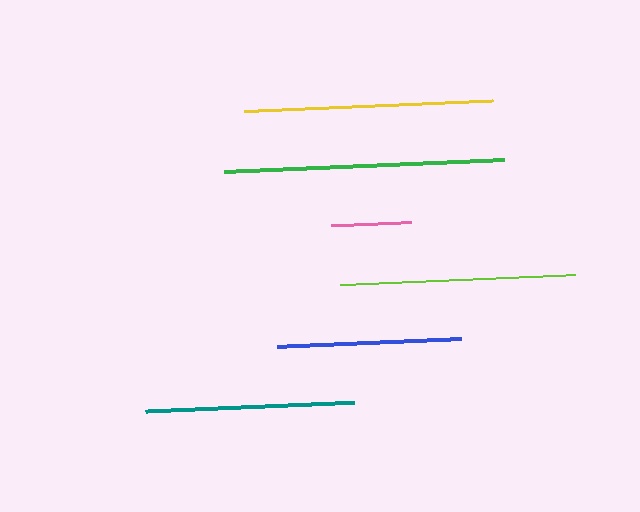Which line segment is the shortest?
The pink line is the shortest at approximately 80 pixels.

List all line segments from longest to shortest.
From longest to shortest: green, yellow, lime, teal, blue, pink.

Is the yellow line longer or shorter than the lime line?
The yellow line is longer than the lime line.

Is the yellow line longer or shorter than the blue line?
The yellow line is longer than the blue line.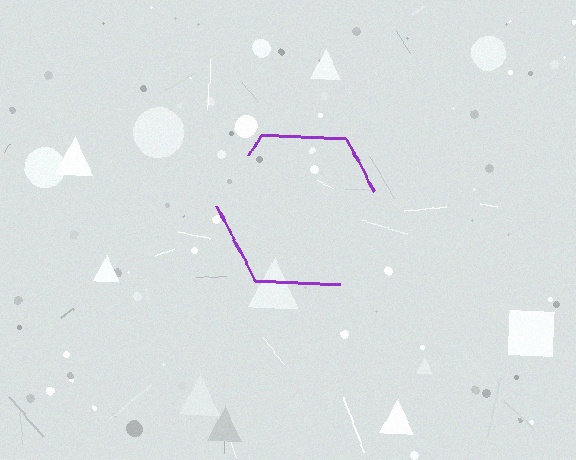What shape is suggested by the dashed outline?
The dashed outline suggests a hexagon.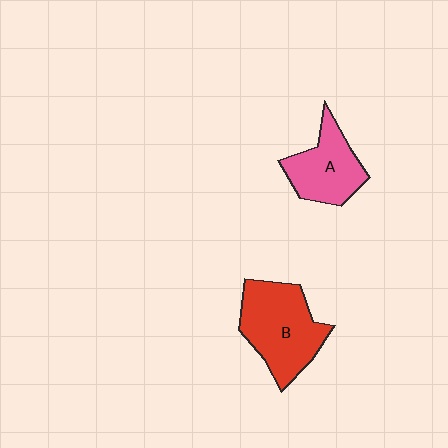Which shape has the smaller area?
Shape A (pink).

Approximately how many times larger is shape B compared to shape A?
Approximately 1.4 times.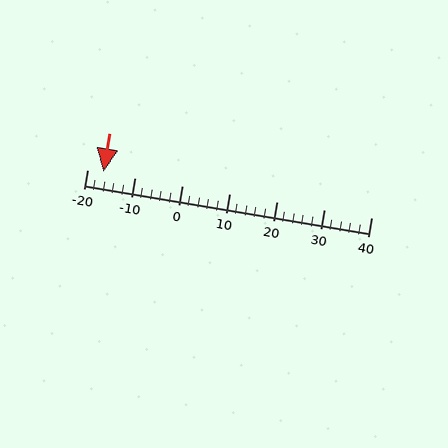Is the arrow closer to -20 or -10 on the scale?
The arrow is closer to -20.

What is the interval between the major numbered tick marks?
The major tick marks are spaced 10 units apart.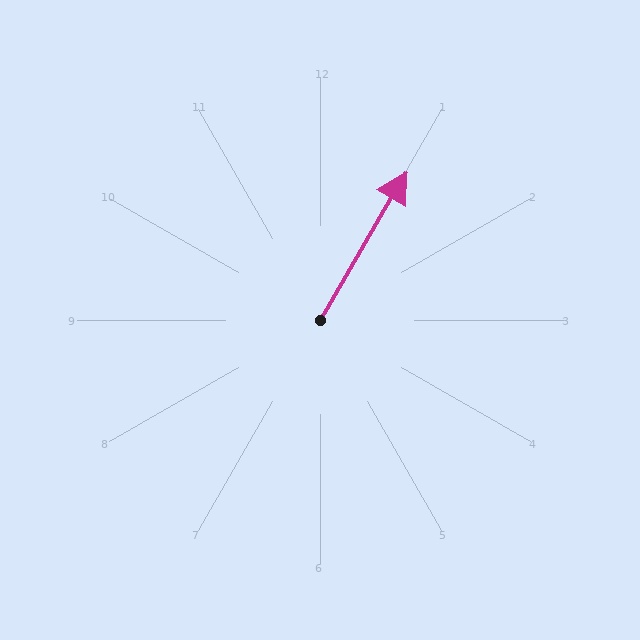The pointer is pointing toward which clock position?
Roughly 1 o'clock.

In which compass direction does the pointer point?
Northeast.